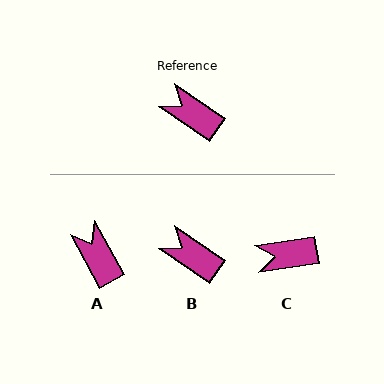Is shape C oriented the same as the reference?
No, it is off by about 43 degrees.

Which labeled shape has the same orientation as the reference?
B.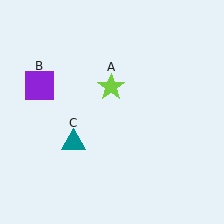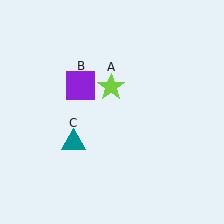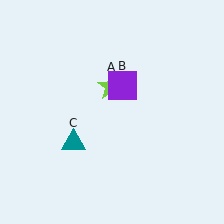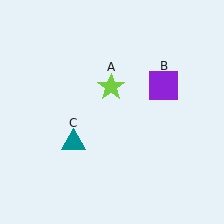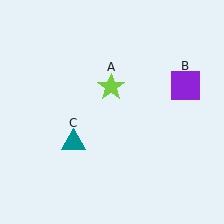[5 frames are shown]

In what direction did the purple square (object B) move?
The purple square (object B) moved right.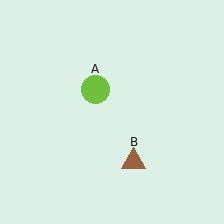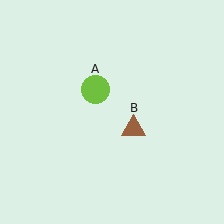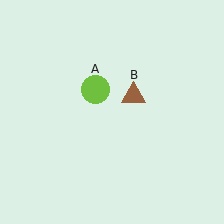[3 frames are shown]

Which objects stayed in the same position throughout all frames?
Lime circle (object A) remained stationary.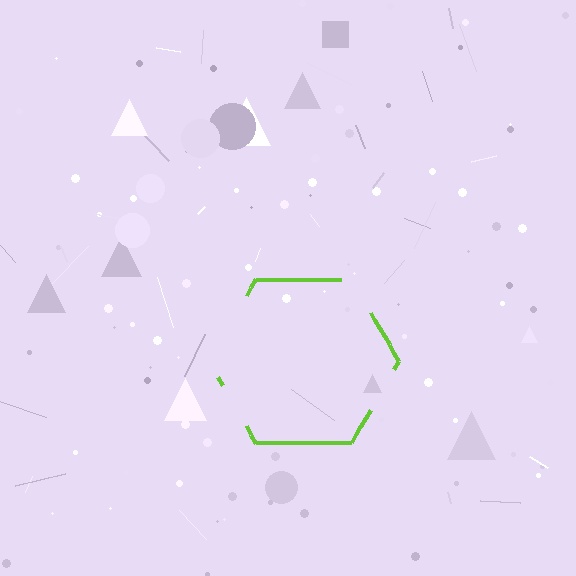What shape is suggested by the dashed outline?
The dashed outline suggests a hexagon.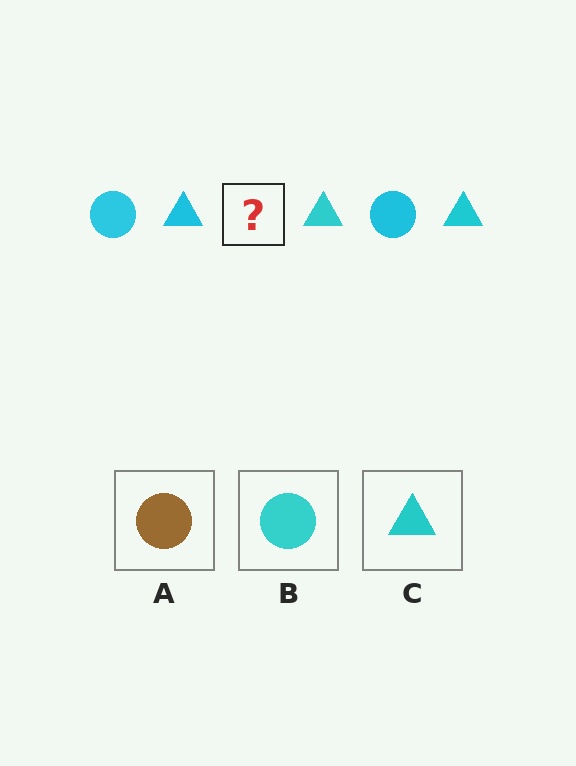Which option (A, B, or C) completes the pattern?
B.